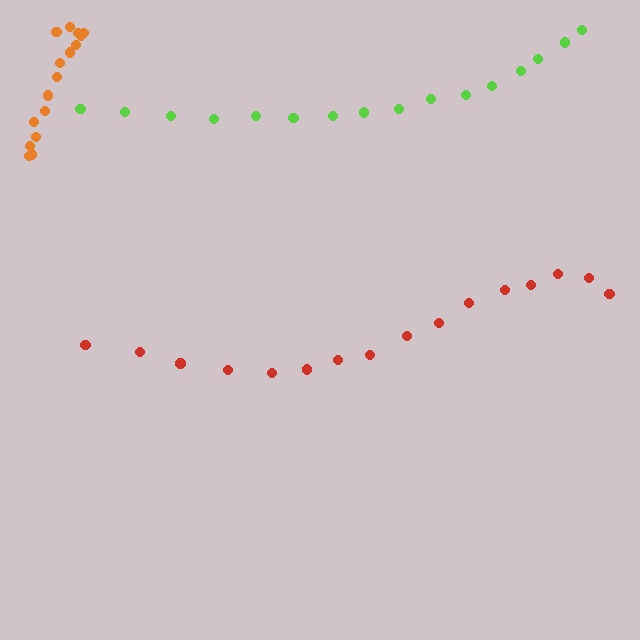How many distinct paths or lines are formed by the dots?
There are 3 distinct paths.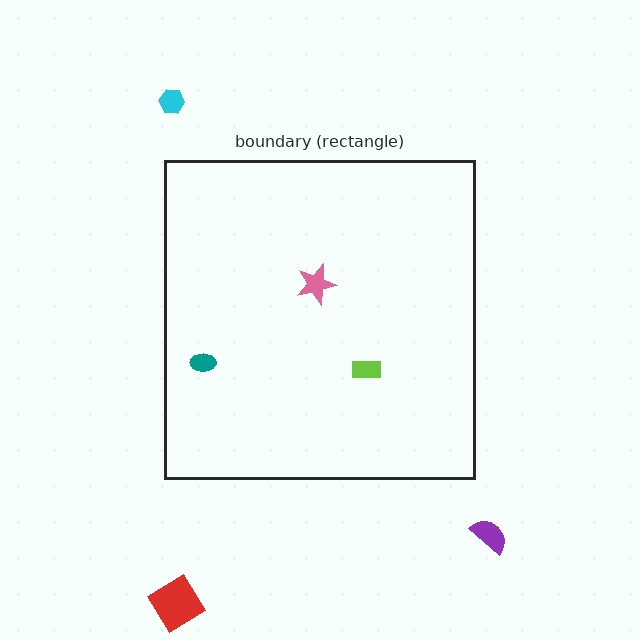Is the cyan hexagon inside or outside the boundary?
Outside.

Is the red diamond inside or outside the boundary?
Outside.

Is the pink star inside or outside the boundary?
Inside.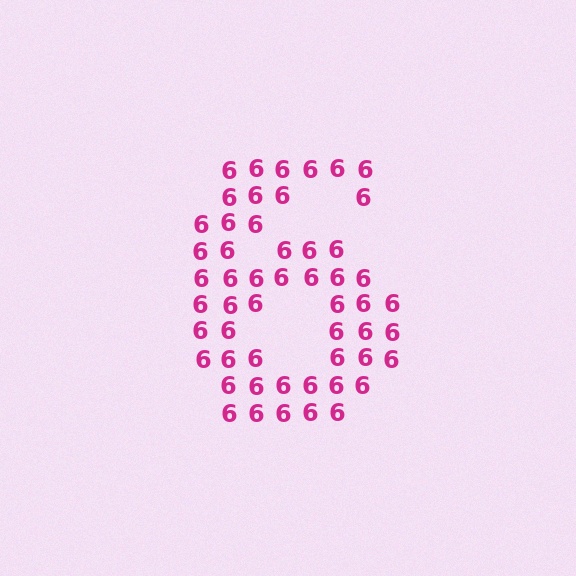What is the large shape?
The large shape is the digit 6.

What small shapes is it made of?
It is made of small digit 6's.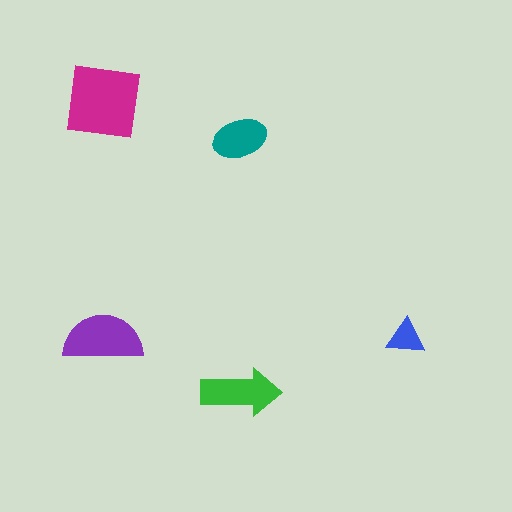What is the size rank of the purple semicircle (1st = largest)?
2nd.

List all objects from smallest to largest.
The blue triangle, the teal ellipse, the green arrow, the purple semicircle, the magenta square.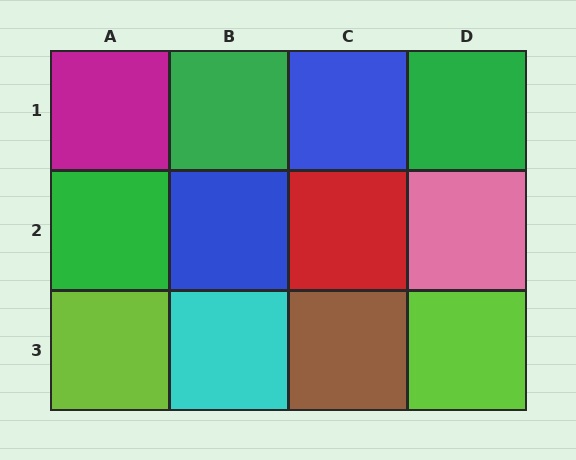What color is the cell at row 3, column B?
Cyan.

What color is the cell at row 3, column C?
Brown.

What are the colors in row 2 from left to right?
Green, blue, red, pink.